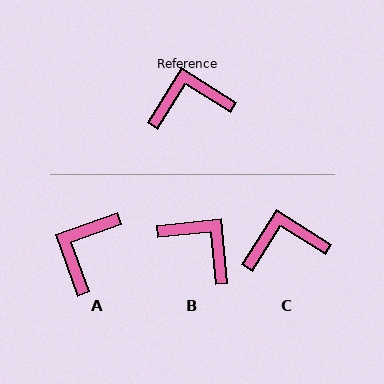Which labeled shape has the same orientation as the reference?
C.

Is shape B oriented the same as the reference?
No, it is off by about 52 degrees.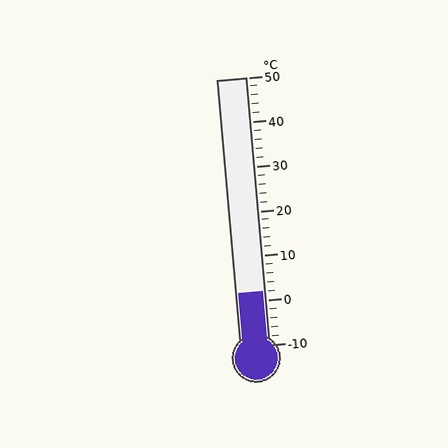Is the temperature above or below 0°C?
The temperature is above 0°C.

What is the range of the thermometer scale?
The thermometer scale ranges from -10°C to 50°C.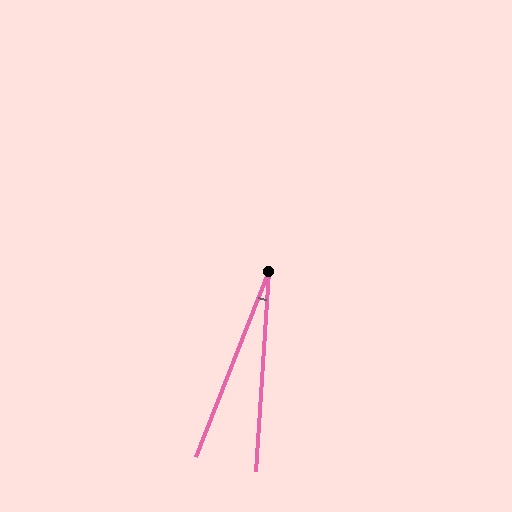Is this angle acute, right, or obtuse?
It is acute.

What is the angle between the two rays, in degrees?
Approximately 17 degrees.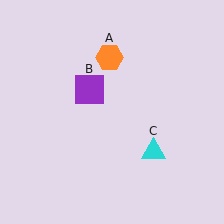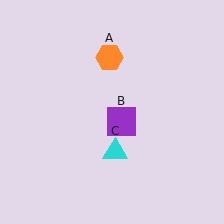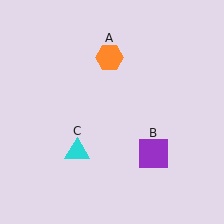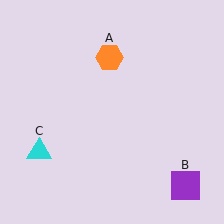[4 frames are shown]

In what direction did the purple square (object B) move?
The purple square (object B) moved down and to the right.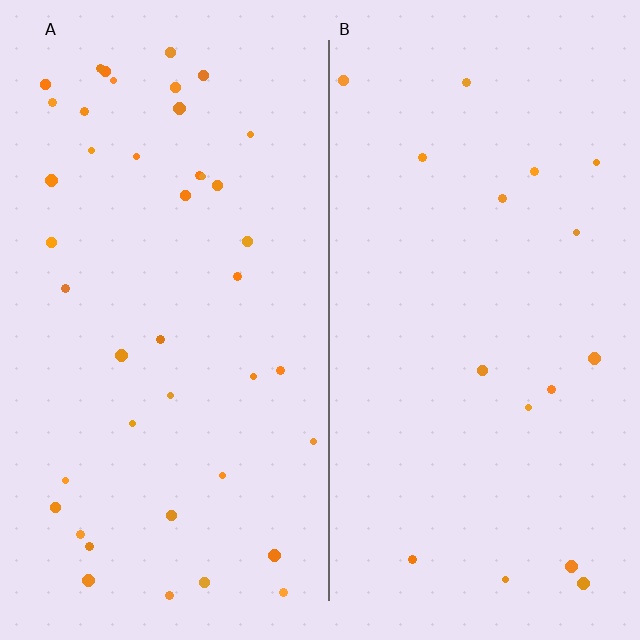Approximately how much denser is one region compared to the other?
Approximately 2.5× — region A over region B.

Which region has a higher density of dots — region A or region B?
A (the left).